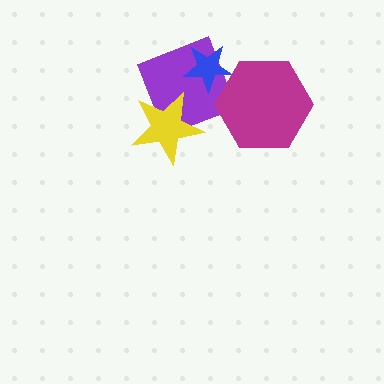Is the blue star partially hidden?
Yes, it is partially covered by another shape.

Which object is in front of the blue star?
The magenta hexagon is in front of the blue star.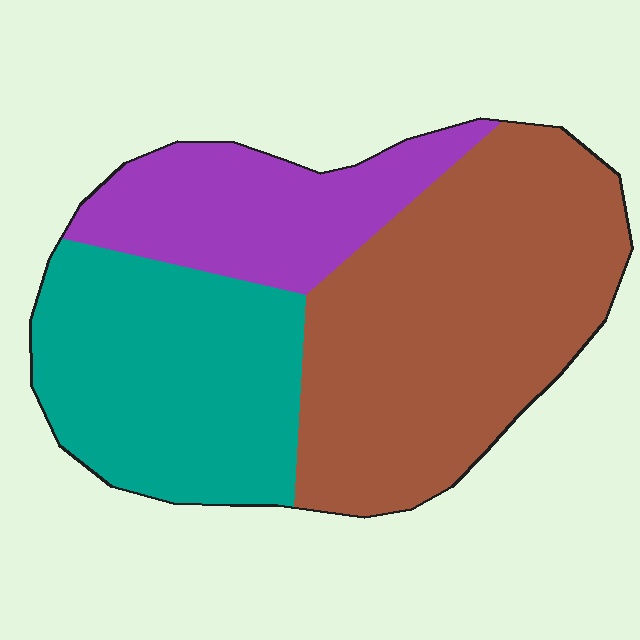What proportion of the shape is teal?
Teal covers 32% of the shape.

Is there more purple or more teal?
Teal.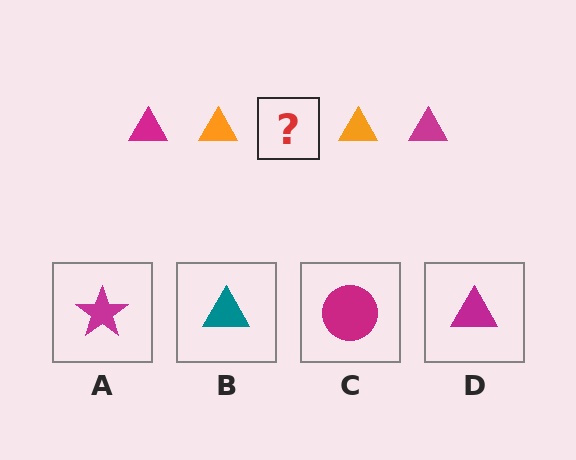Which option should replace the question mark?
Option D.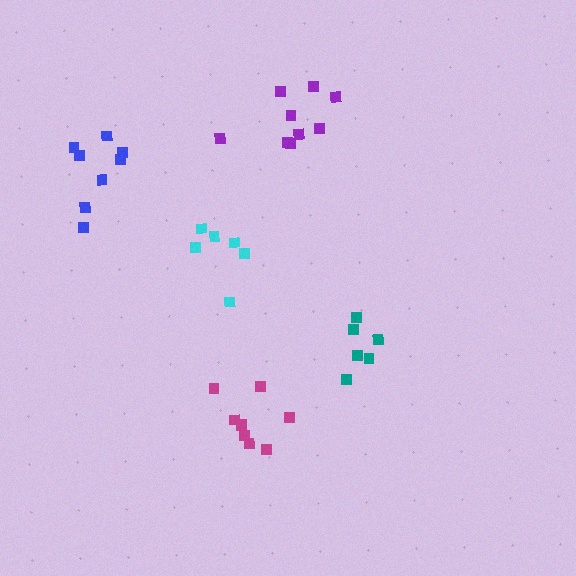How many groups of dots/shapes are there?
There are 5 groups.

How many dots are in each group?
Group 1: 9 dots, Group 2: 8 dots, Group 3: 6 dots, Group 4: 8 dots, Group 5: 6 dots (37 total).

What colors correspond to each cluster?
The clusters are colored: purple, magenta, teal, blue, cyan.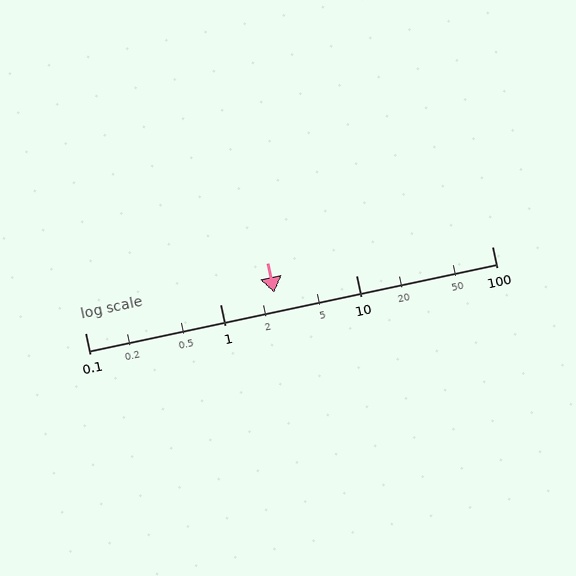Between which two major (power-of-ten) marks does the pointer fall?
The pointer is between 1 and 10.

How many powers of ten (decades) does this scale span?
The scale spans 3 decades, from 0.1 to 100.